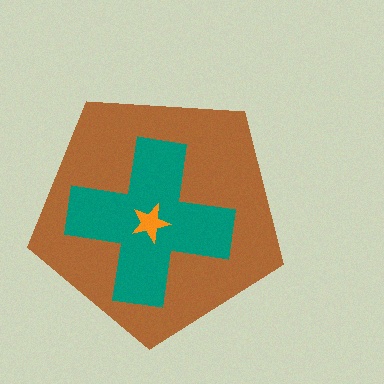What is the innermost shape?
The orange star.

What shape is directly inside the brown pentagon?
The teal cross.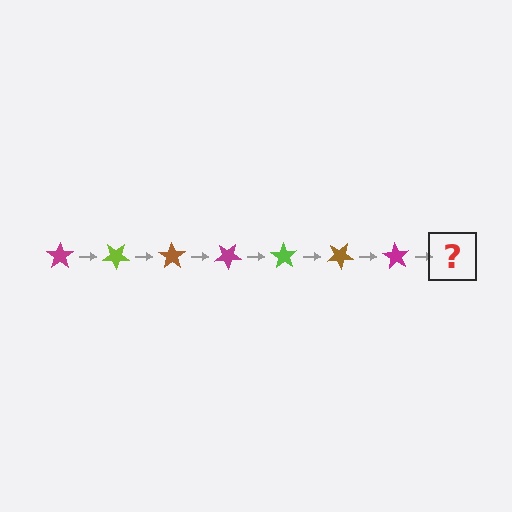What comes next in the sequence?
The next element should be a lime star, rotated 245 degrees from the start.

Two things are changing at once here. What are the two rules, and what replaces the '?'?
The two rules are that it rotates 35 degrees each step and the color cycles through magenta, lime, and brown. The '?' should be a lime star, rotated 245 degrees from the start.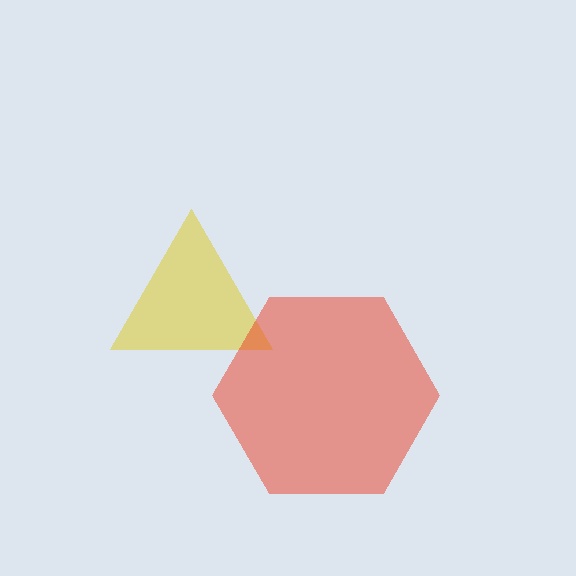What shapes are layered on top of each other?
The layered shapes are: a yellow triangle, a red hexagon.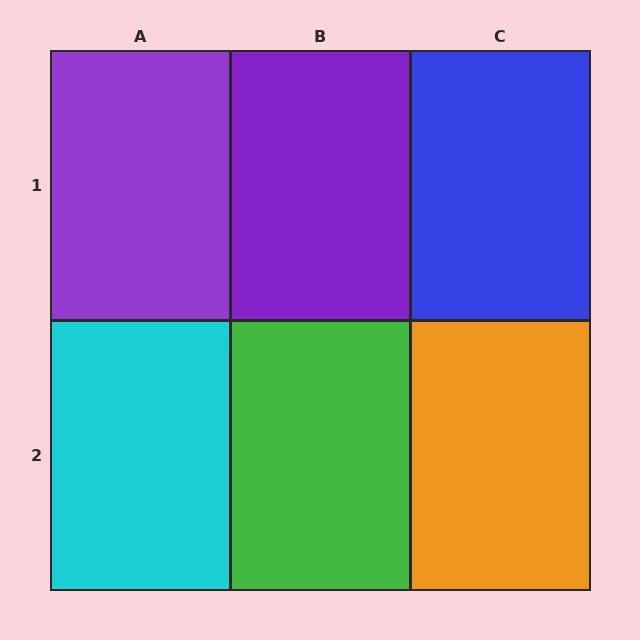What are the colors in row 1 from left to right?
Purple, purple, blue.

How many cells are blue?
1 cell is blue.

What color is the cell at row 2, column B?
Green.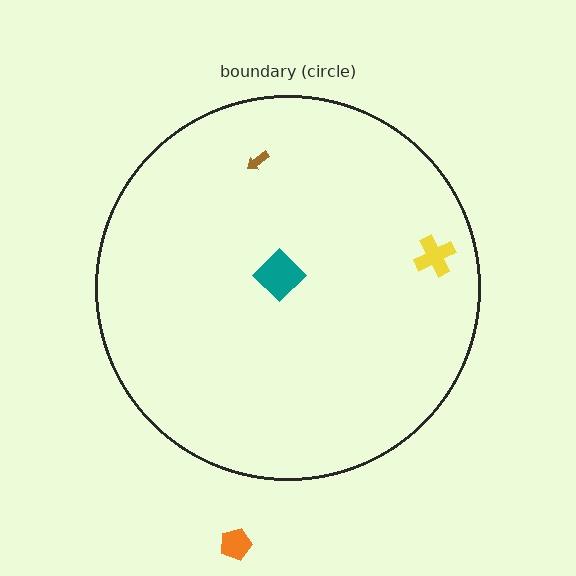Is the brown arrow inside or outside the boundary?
Inside.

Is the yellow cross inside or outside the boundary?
Inside.